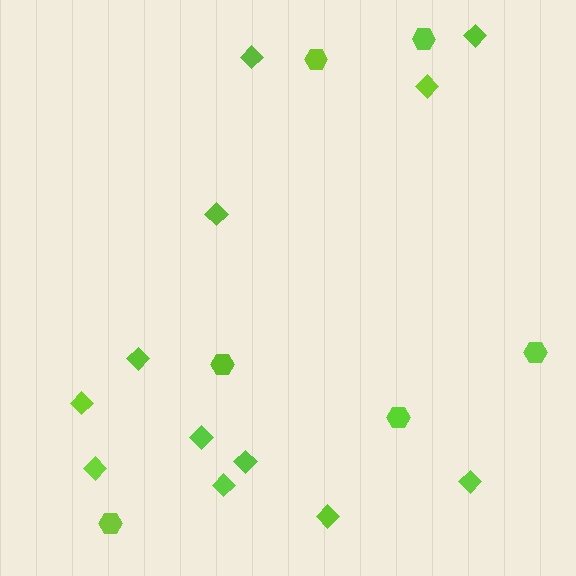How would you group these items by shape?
There are 2 groups: one group of diamonds (12) and one group of hexagons (6).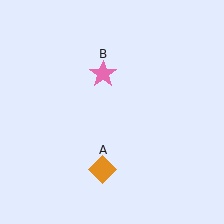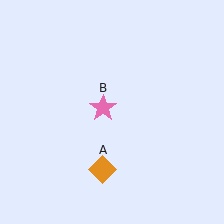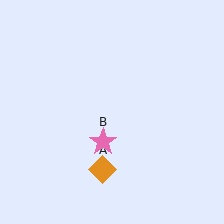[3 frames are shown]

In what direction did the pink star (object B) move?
The pink star (object B) moved down.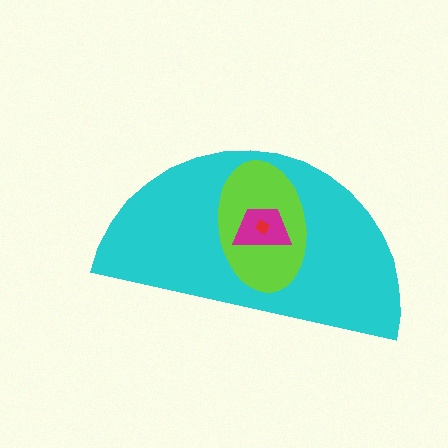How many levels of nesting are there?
4.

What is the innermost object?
The red diamond.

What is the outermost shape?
The cyan semicircle.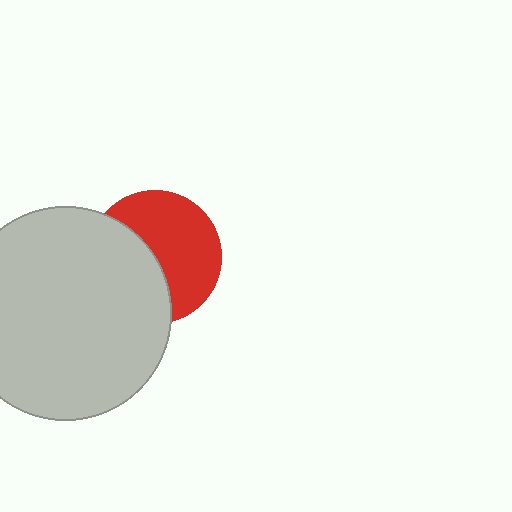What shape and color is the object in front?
The object in front is a light gray circle.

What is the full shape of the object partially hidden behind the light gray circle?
The partially hidden object is a red circle.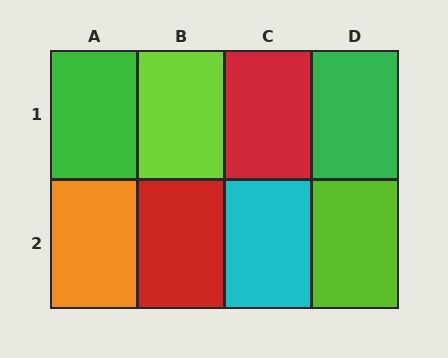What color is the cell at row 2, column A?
Orange.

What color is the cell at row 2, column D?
Lime.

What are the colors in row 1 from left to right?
Green, lime, red, green.